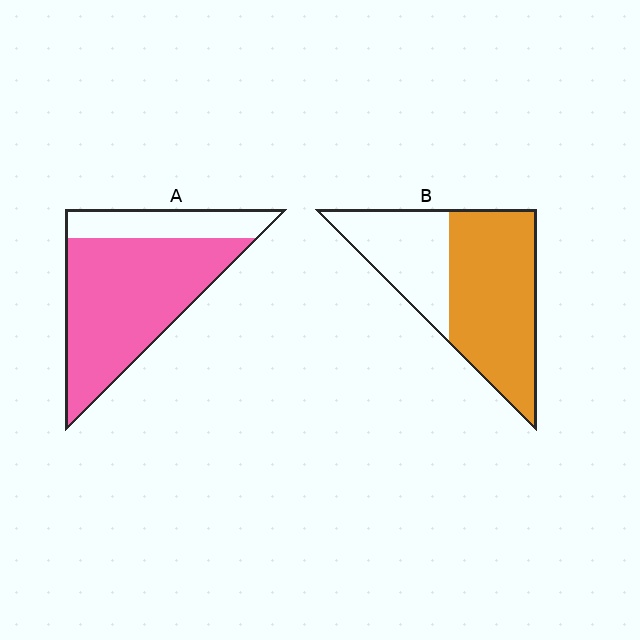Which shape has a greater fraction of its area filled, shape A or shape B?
Shape A.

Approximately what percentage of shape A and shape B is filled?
A is approximately 75% and B is approximately 65%.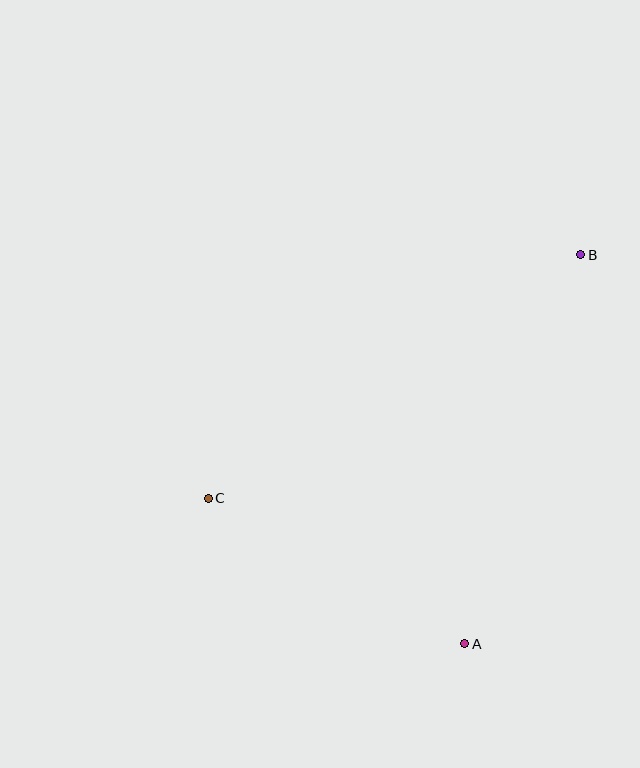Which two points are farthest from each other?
Points B and C are farthest from each other.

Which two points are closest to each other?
Points A and C are closest to each other.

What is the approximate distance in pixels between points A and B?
The distance between A and B is approximately 406 pixels.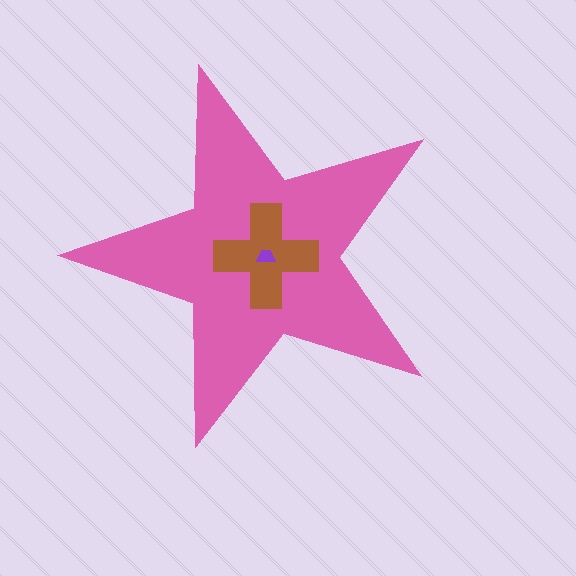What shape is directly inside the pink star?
The brown cross.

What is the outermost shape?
The pink star.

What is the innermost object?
The purple trapezoid.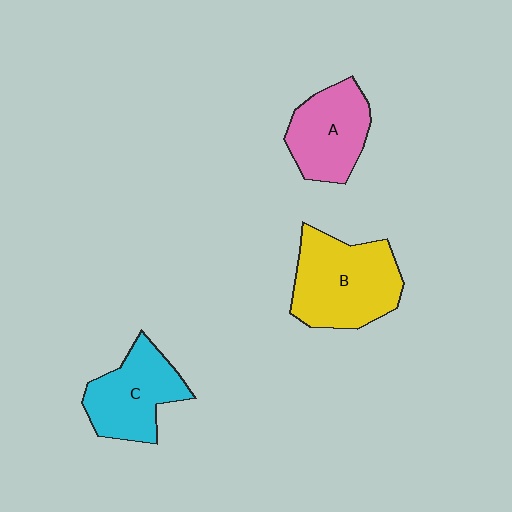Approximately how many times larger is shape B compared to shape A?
Approximately 1.4 times.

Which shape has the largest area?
Shape B (yellow).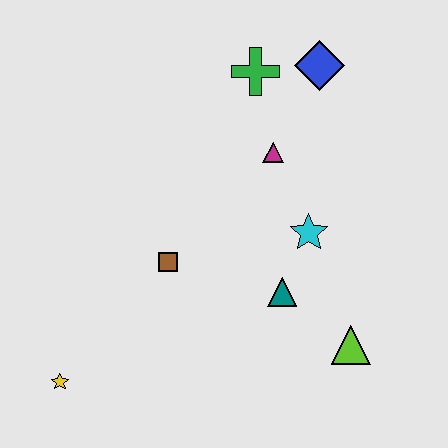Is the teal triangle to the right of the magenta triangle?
Yes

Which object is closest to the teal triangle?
The cyan star is closest to the teal triangle.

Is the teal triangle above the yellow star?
Yes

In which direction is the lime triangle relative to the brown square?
The lime triangle is to the right of the brown square.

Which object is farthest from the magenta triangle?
The yellow star is farthest from the magenta triangle.